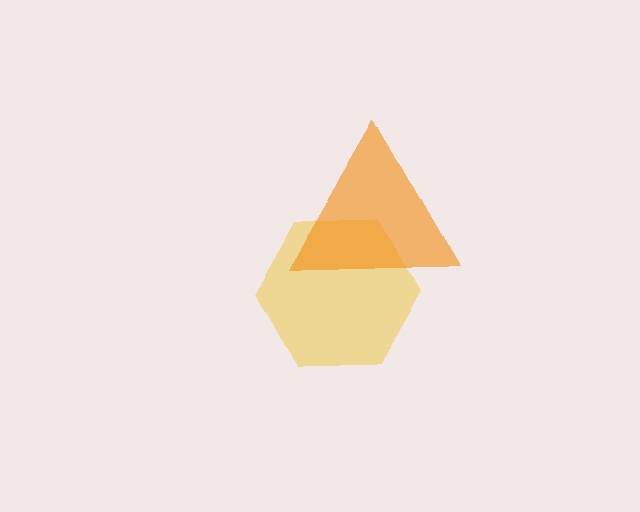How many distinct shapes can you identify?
There are 2 distinct shapes: a yellow hexagon, an orange triangle.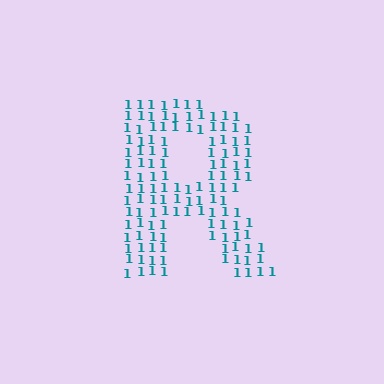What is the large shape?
The large shape is the letter R.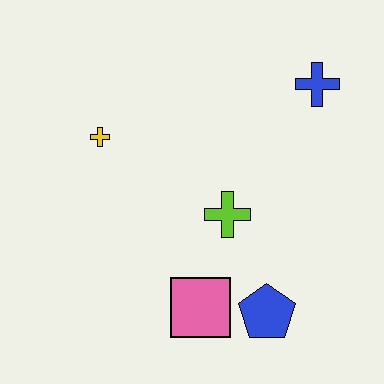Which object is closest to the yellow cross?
The lime cross is closest to the yellow cross.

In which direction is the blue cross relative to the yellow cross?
The blue cross is to the right of the yellow cross.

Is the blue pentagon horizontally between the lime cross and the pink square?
No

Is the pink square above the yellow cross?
No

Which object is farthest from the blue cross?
The pink square is farthest from the blue cross.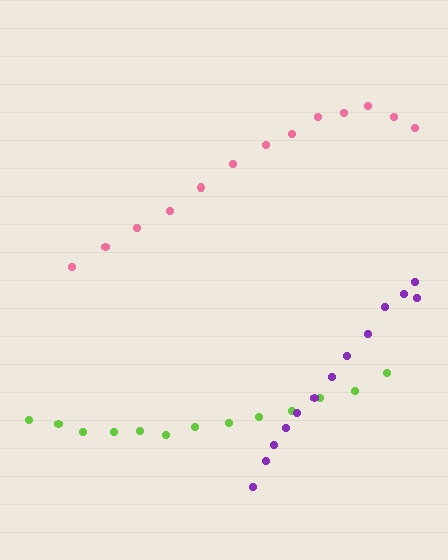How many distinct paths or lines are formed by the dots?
There are 3 distinct paths.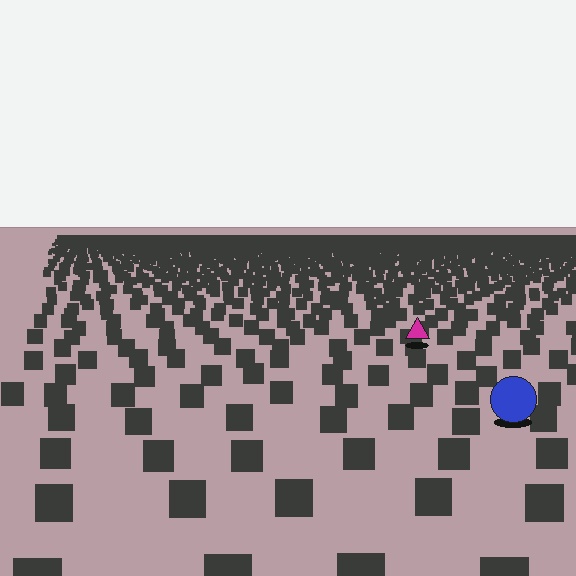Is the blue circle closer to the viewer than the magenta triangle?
Yes. The blue circle is closer — you can tell from the texture gradient: the ground texture is coarser near it.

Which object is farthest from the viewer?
The magenta triangle is farthest from the viewer. It appears smaller and the ground texture around it is denser.